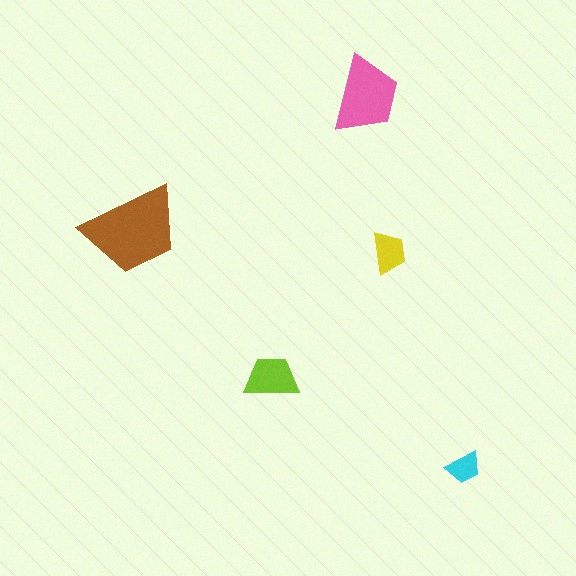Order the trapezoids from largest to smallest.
the brown one, the pink one, the lime one, the yellow one, the cyan one.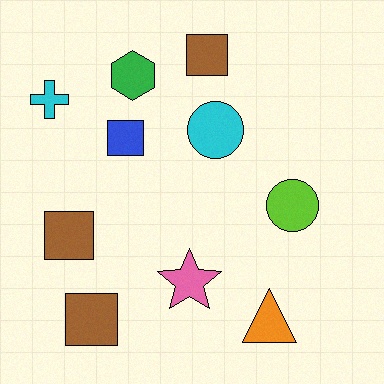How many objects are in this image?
There are 10 objects.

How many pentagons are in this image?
There are no pentagons.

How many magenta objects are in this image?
There are no magenta objects.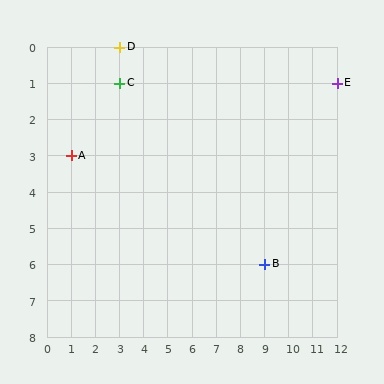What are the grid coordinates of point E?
Point E is at grid coordinates (12, 1).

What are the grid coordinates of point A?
Point A is at grid coordinates (1, 3).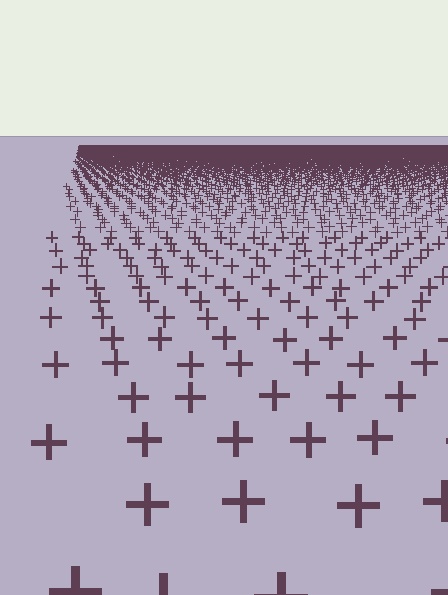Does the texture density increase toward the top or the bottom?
Density increases toward the top.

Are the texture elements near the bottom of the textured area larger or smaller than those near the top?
Larger. Near the bottom, elements are closer to the viewer and appear at a bigger on-screen size.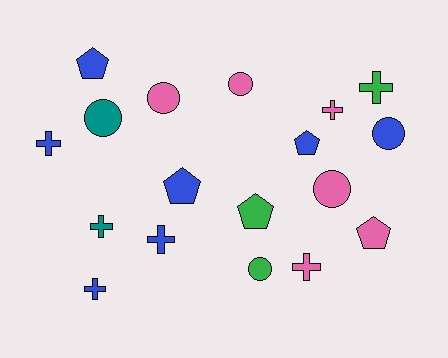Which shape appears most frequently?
Cross, with 7 objects.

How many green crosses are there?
There is 1 green cross.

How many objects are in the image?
There are 18 objects.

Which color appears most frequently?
Blue, with 7 objects.